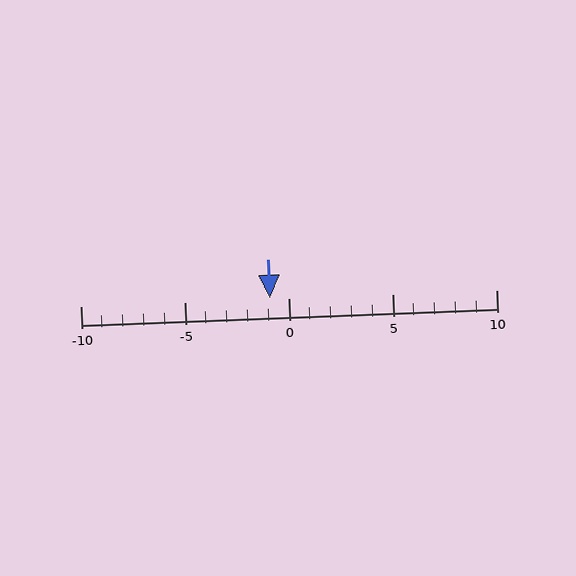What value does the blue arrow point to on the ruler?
The blue arrow points to approximately -1.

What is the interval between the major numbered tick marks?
The major tick marks are spaced 5 units apart.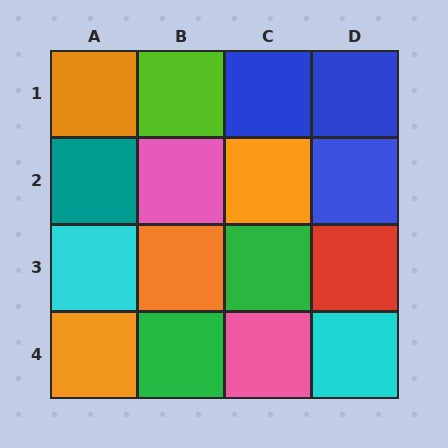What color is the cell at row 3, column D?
Red.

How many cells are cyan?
2 cells are cyan.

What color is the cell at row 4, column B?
Green.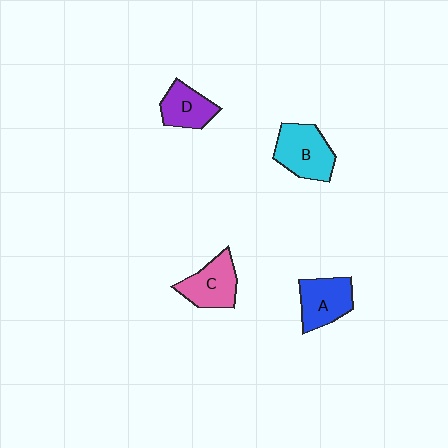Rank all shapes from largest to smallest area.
From largest to smallest: B (cyan), A (blue), C (pink), D (purple).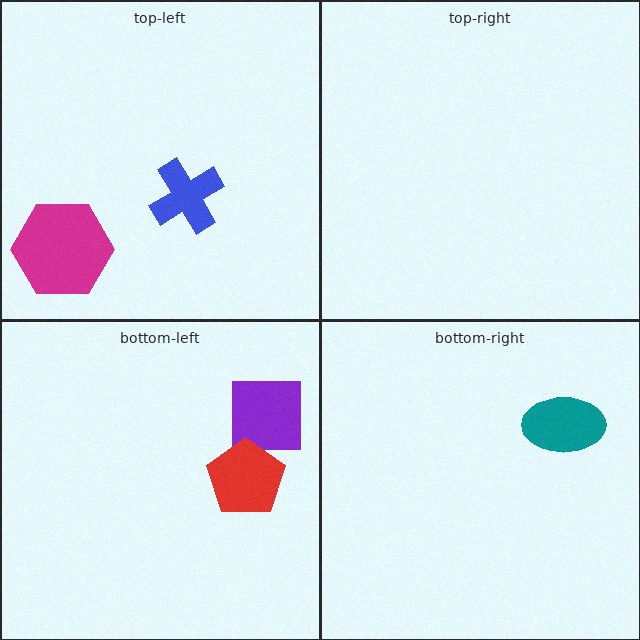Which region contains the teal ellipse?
The bottom-right region.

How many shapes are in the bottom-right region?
1.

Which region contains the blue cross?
The top-left region.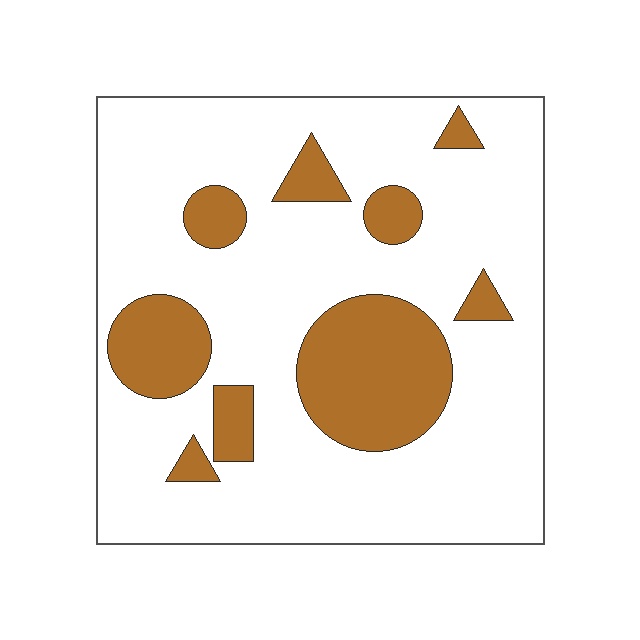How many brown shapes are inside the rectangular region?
9.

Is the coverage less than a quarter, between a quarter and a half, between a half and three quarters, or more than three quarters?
Less than a quarter.